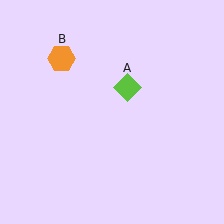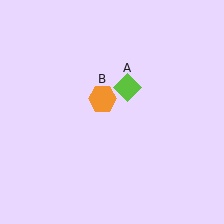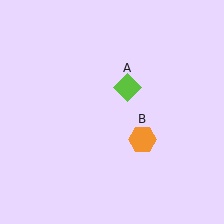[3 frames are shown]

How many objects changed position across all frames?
1 object changed position: orange hexagon (object B).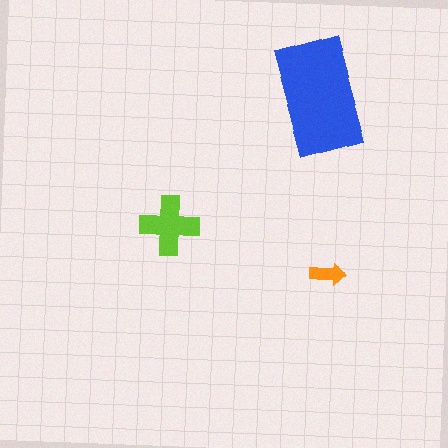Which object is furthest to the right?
The orange arrow is rightmost.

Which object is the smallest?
The orange arrow.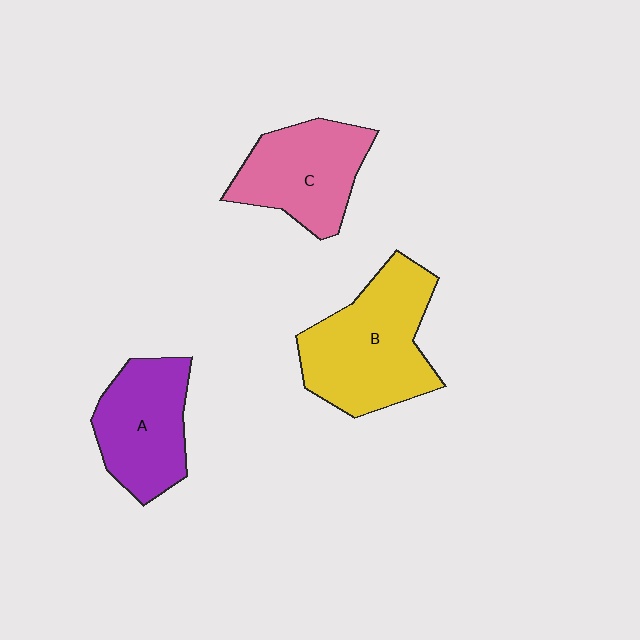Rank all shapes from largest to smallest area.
From largest to smallest: B (yellow), C (pink), A (purple).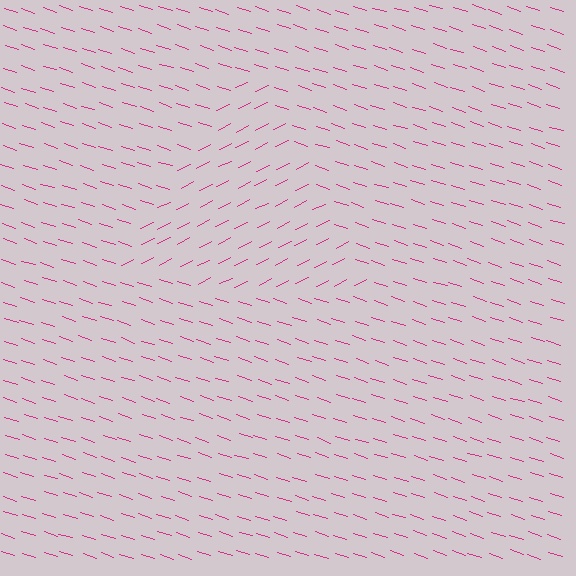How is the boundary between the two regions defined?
The boundary is defined purely by a change in line orientation (approximately 45 degrees difference). All lines are the same color and thickness.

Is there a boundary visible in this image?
Yes, there is a texture boundary formed by a change in line orientation.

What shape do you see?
I see a triangle.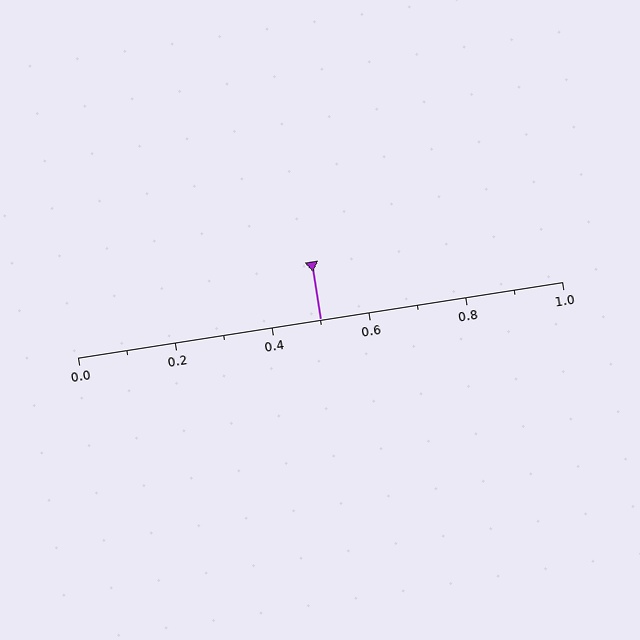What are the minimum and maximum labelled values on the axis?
The axis runs from 0.0 to 1.0.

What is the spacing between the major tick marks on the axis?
The major ticks are spaced 0.2 apart.